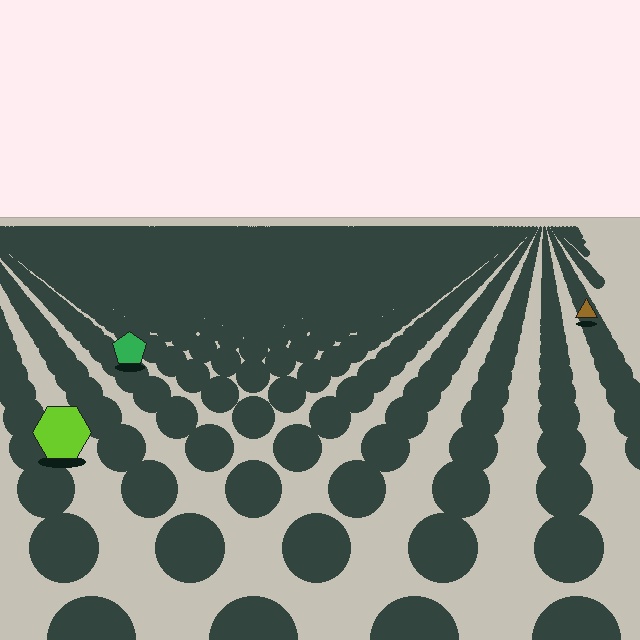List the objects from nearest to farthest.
From nearest to farthest: the lime hexagon, the green pentagon, the brown triangle.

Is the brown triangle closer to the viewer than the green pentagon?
No. The green pentagon is closer — you can tell from the texture gradient: the ground texture is coarser near it.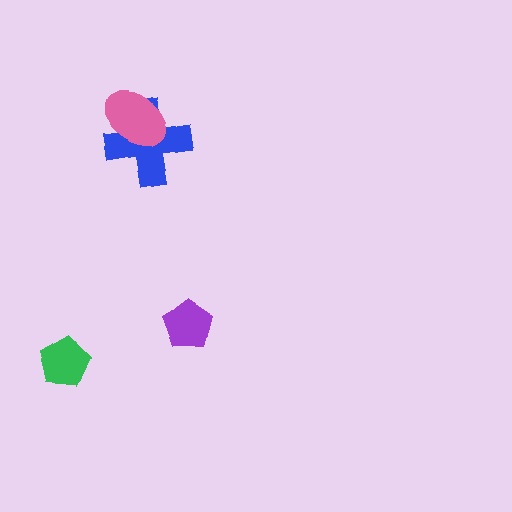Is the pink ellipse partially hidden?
No, no other shape covers it.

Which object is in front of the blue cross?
The pink ellipse is in front of the blue cross.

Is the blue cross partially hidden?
Yes, it is partially covered by another shape.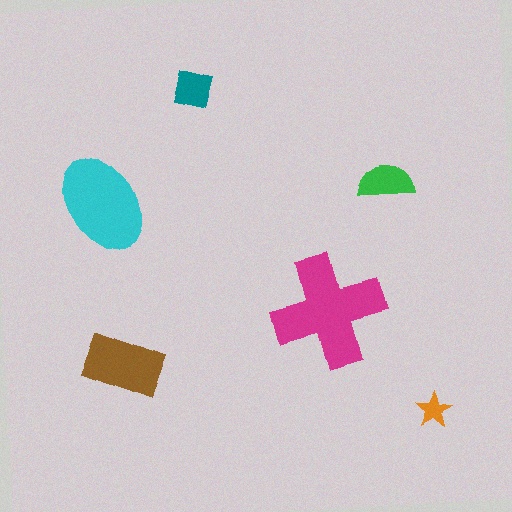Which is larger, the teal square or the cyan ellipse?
The cyan ellipse.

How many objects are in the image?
There are 6 objects in the image.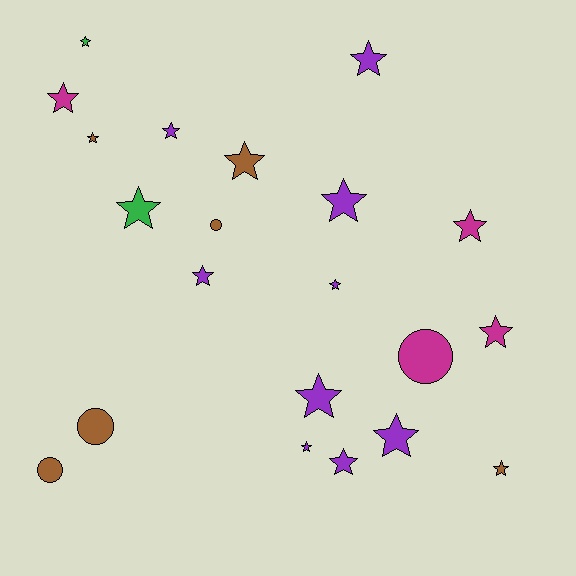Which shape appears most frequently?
Star, with 17 objects.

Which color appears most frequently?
Purple, with 9 objects.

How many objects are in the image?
There are 21 objects.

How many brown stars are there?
There are 3 brown stars.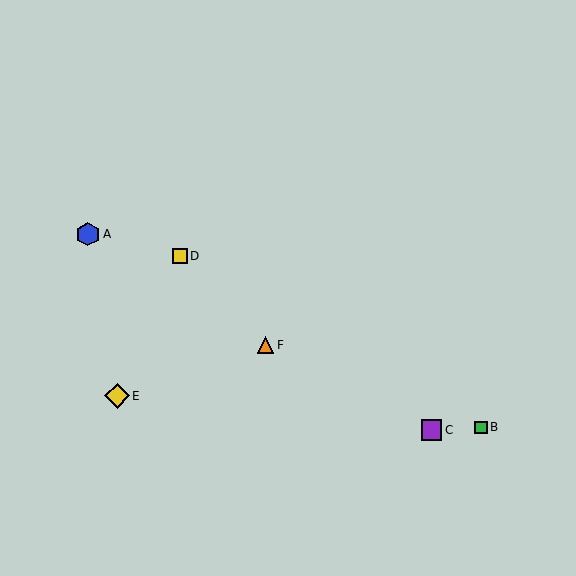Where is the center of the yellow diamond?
The center of the yellow diamond is at (117, 396).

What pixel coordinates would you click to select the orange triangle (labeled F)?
Click at (266, 345) to select the orange triangle F.